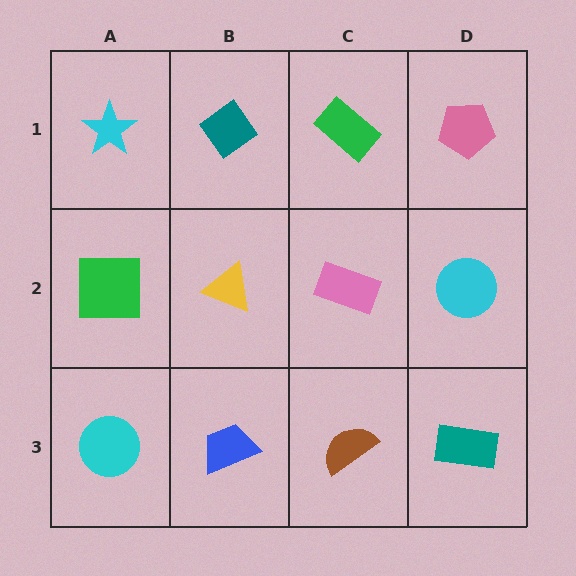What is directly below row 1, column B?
A yellow triangle.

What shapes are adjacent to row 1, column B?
A yellow triangle (row 2, column B), a cyan star (row 1, column A), a green rectangle (row 1, column C).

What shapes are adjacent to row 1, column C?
A pink rectangle (row 2, column C), a teal diamond (row 1, column B), a pink pentagon (row 1, column D).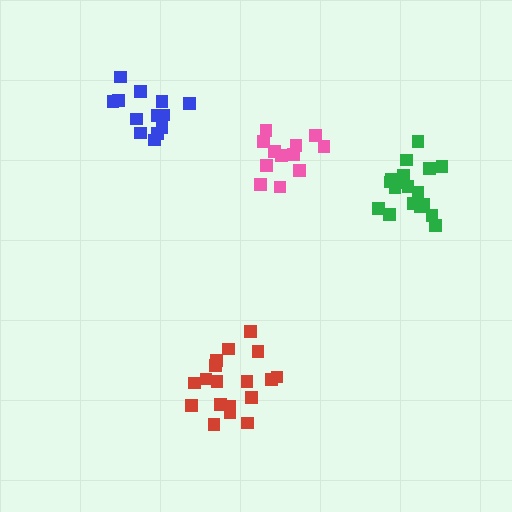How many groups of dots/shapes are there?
There are 4 groups.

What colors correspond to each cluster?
The clusters are colored: red, green, blue, pink.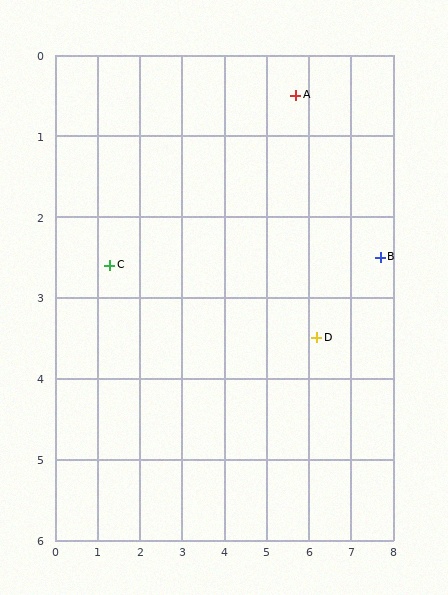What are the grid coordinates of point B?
Point B is at approximately (7.7, 2.5).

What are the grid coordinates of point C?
Point C is at approximately (1.3, 2.6).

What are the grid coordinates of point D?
Point D is at approximately (6.2, 3.5).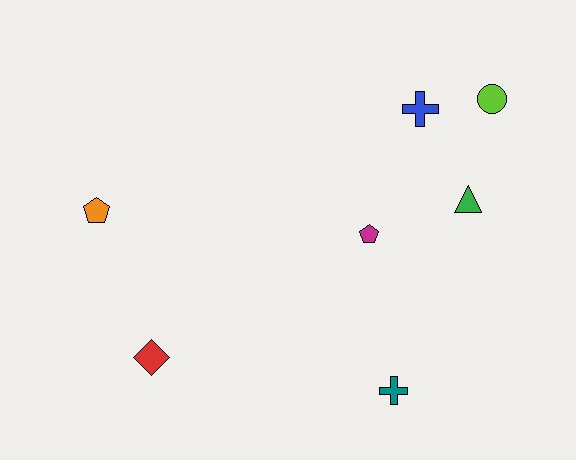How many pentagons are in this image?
There are 2 pentagons.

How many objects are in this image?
There are 7 objects.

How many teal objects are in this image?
There is 1 teal object.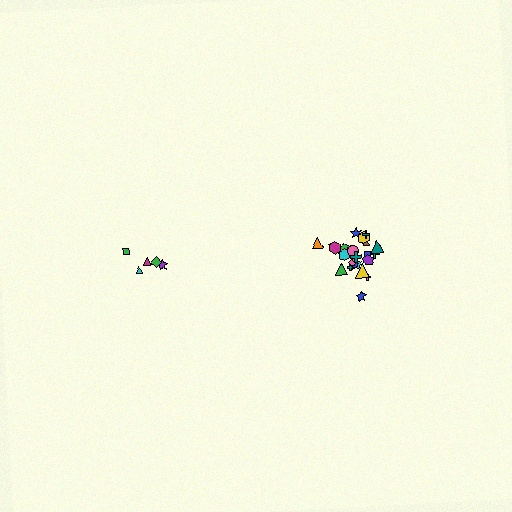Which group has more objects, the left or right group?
The right group.